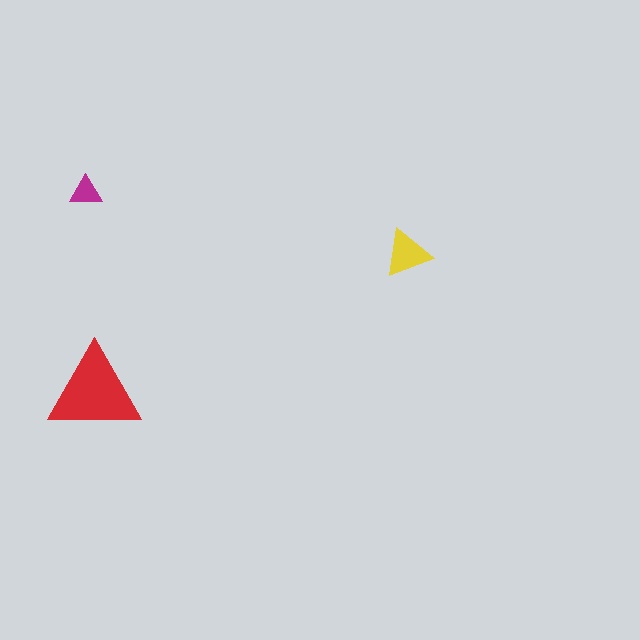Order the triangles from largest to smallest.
the red one, the yellow one, the magenta one.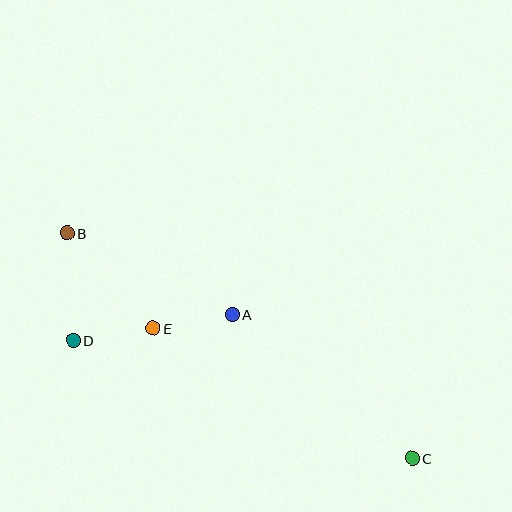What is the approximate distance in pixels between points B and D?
The distance between B and D is approximately 108 pixels.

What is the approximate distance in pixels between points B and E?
The distance between B and E is approximately 129 pixels.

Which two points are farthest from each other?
Points B and C are farthest from each other.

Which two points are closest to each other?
Points A and E are closest to each other.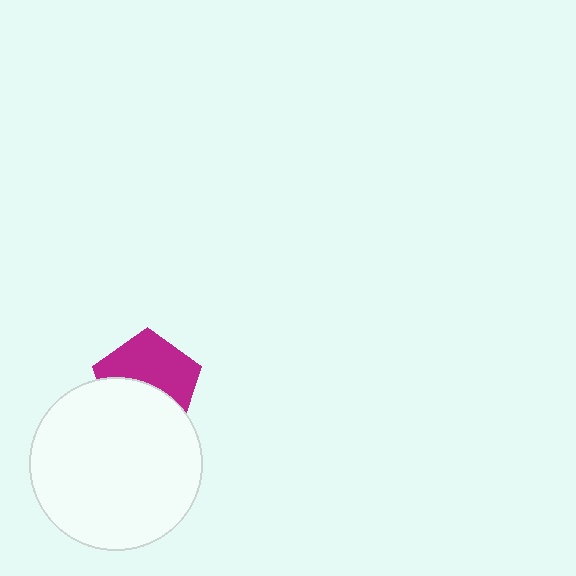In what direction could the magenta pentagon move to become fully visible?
The magenta pentagon could move up. That would shift it out from behind the white circle entirely.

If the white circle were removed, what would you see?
You would see the complete magenta pentagon.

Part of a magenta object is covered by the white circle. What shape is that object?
It is a pentagon.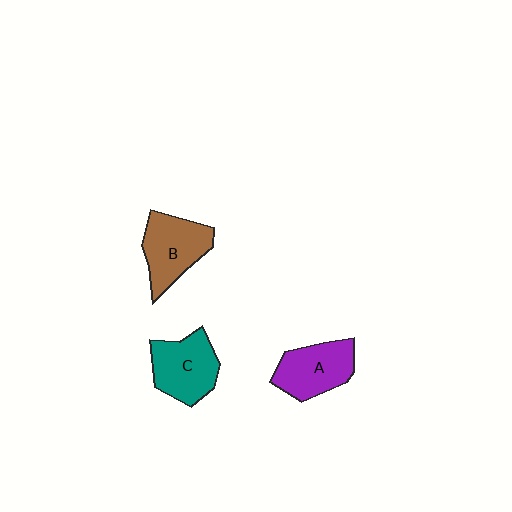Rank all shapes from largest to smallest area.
From largest to smallest: C (teal), B (brown), A (purple).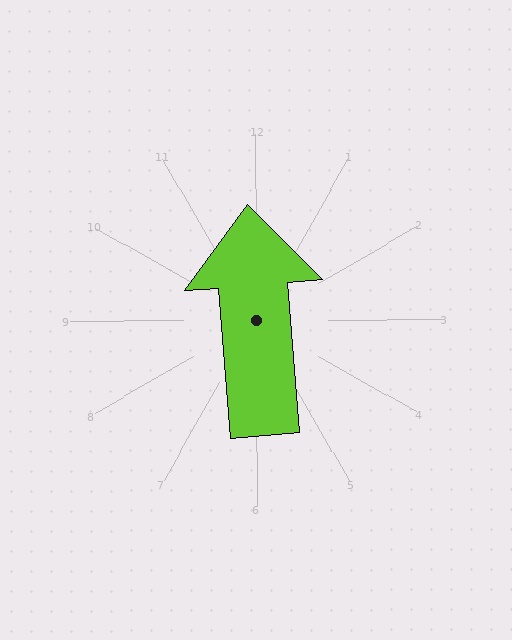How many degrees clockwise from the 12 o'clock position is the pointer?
Approximately 356 degrees.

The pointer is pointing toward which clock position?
Roughly 12 o'clock.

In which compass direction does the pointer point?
North.